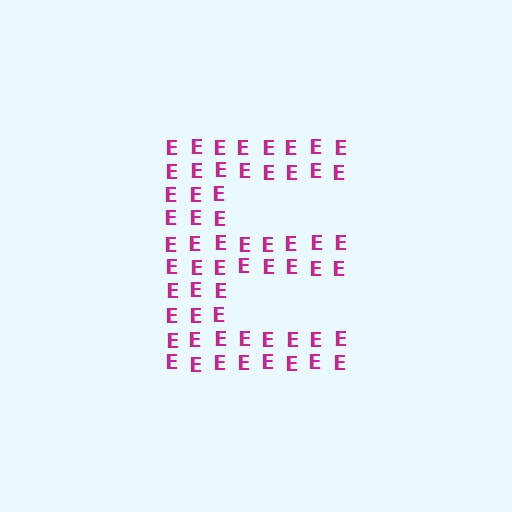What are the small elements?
The small elements are letter E's.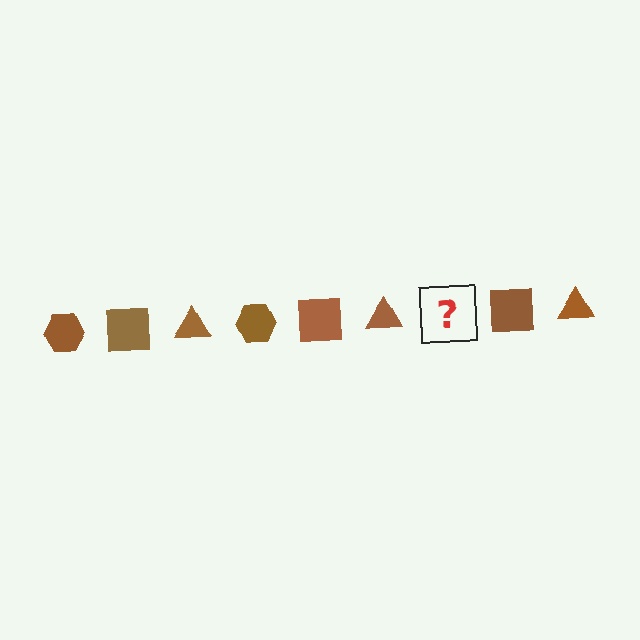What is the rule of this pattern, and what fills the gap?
The rule is that the pattern cycles through hexagon, square, triangle shapes in brown. The gap should be filled with a brown hexagon.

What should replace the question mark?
The question mark should be replaced with a brown hexagon.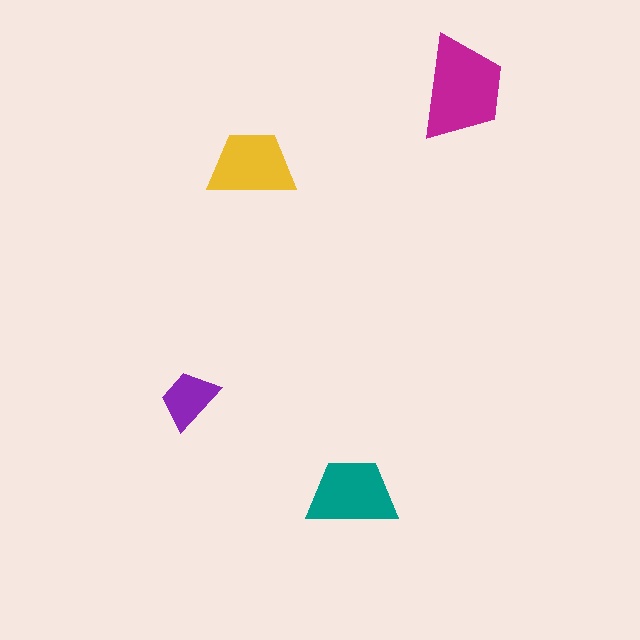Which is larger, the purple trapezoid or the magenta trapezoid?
The magenta one.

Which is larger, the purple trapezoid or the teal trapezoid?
The teal one.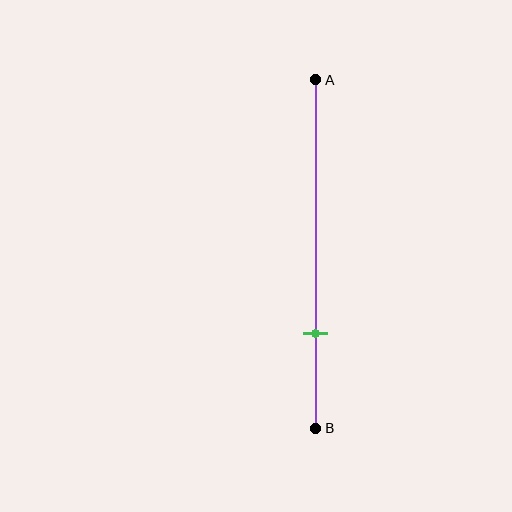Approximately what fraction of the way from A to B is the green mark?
The green mark is approximately 75% of the way from A to B.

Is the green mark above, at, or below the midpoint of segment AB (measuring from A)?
The green mark is below the midpoint of segment AB.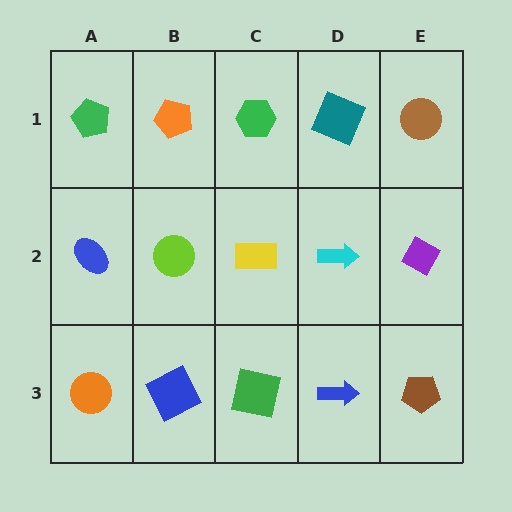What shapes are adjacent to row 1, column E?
A purple diamond (row 2, column E), a teal square (row 1, column D).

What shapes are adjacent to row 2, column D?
A teal square (row 1, column D), a blue arrow (row 3, column D), a yellow rectangle (row 2, column C), a purple diamond (row 2, column E).